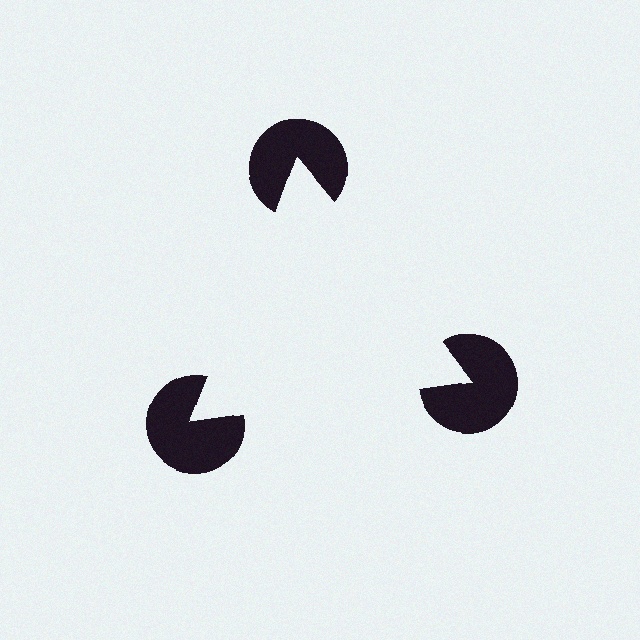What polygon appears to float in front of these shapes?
An illusory triangle — its edges are inferred from the aligned wedge cuts in the pac-man discs, not physically drawn.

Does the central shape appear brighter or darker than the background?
It typically appears slightly brighter than the background, even though no actual brightness change is drawn.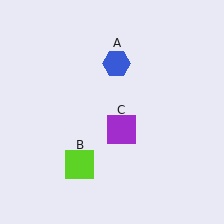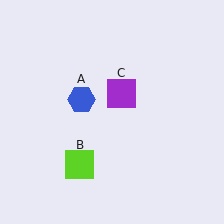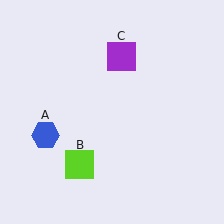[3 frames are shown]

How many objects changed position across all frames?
2 objects changed position: blue hexagon (object A), purple square (object C).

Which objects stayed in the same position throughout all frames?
Lime square (object B) remained stationary.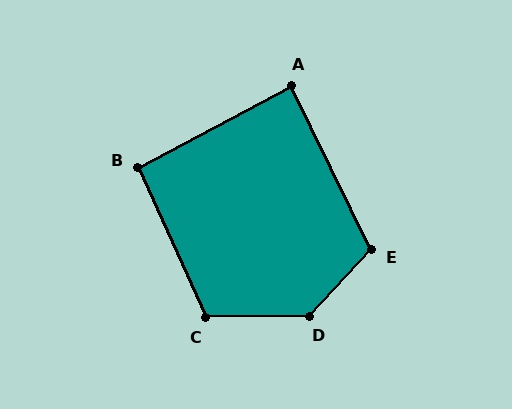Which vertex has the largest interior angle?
D, at approximately 134 degrees.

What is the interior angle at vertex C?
Approximately 114 degrees (obtuse).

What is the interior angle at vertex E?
Approximately 111 degrees (obtuse).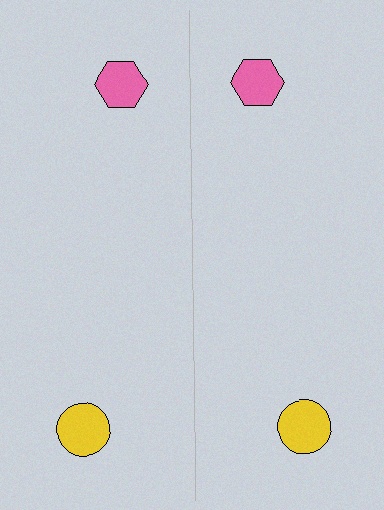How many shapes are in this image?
There are 4 shapes in this image.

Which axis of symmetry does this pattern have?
The pattern has a vertical axis of symmetry running through the center of the image.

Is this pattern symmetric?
Yes, this pattern has bilateral (reflection) symmetry.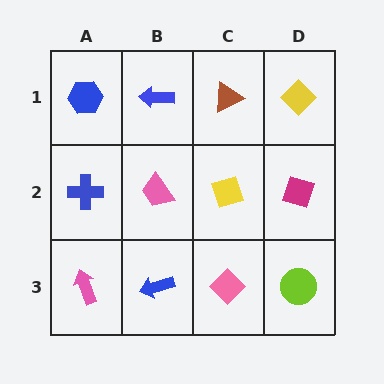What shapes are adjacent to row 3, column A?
A blue cross (row 2, column A), a blue arrow (row 3, column B).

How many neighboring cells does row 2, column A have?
3.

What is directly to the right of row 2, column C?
A magenta diamond.